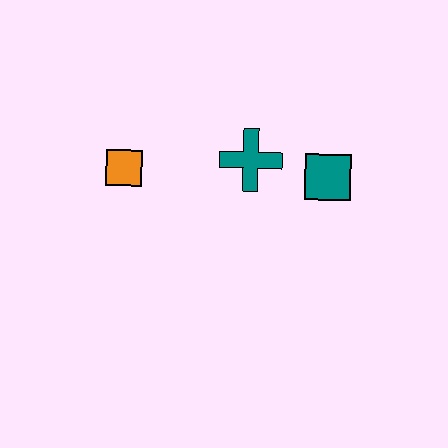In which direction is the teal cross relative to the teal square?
The teal cross is to the left of the teal square.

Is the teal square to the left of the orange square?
No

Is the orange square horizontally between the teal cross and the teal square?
No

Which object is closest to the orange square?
The teal cross is closest to the orange square.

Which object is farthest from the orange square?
The teal square is farthest from the orange square.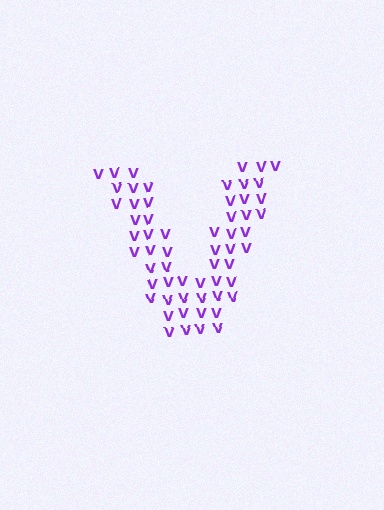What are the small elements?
The small elements are letter V's.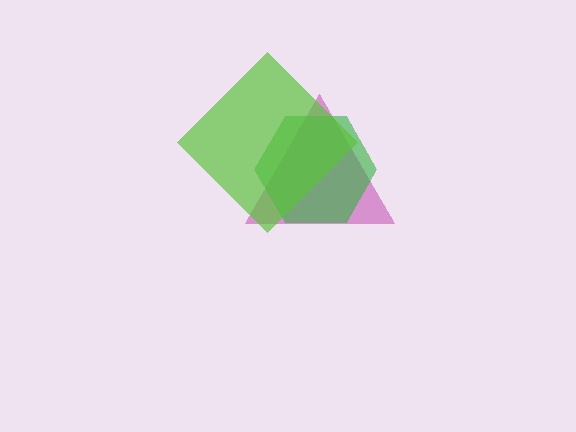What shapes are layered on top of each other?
The layered shapes are: a magenta triangle, a green hexagon, a lime diamond.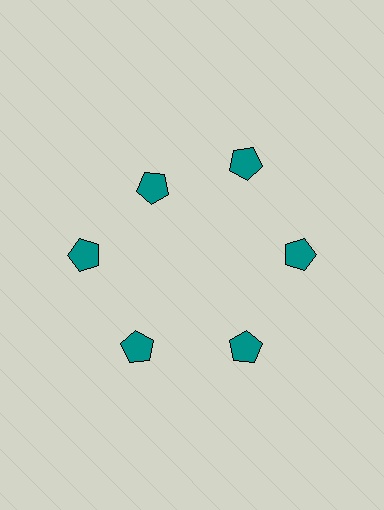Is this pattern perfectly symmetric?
No. The 6 teal pentagons are arranged in a ring, but one element near the 11 o'clock position is pulled inward toward the center, breaking the 6-fold rotational symmetry.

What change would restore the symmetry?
The symmetry would be restored by moving it outward, back onto the ring so that all 6 pentagons sit at equal angles and equal distance from the center.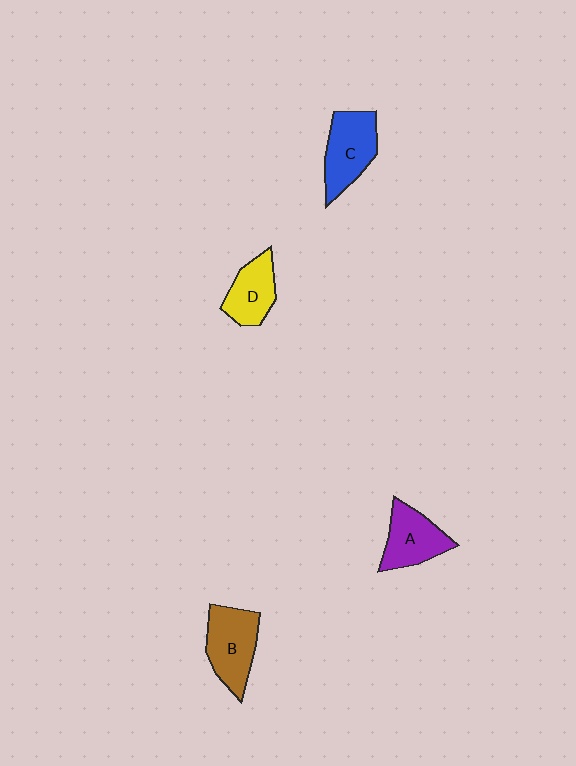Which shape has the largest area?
Shape B (brown).